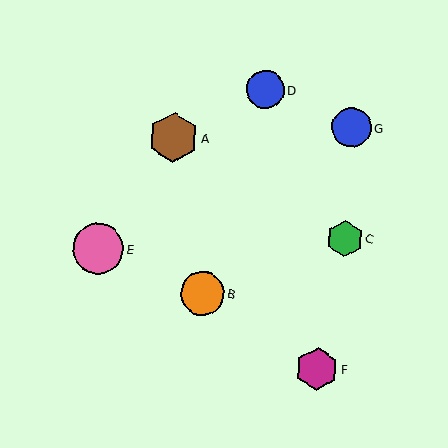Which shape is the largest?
The pink circle (labeled E) is the largest.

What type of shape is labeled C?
Shape C is a green hexagon.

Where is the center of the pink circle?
The center of the pink circle is at (98, 248).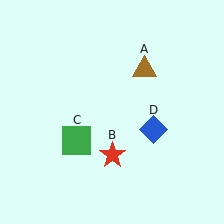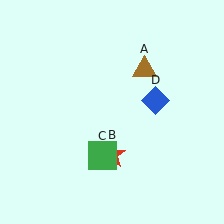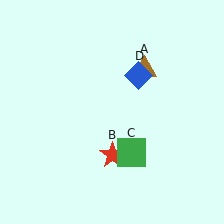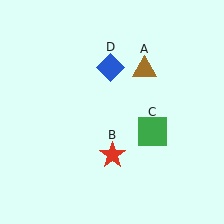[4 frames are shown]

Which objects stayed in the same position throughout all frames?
Brown triangle (object A) and red star (object B) remained stationary.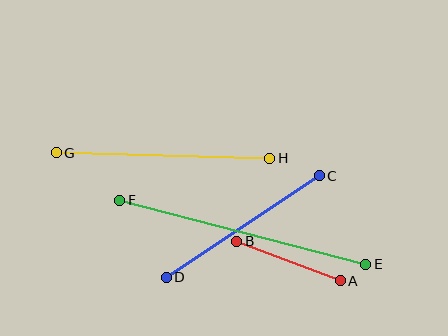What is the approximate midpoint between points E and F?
The midpoint is at approximately (243, 232) pixels.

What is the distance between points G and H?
The distance is approximately 213 pixels.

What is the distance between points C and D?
The distance is approximately 184 pixels.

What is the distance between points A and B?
The distance is approximately 111 pixels.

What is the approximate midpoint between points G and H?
The midpoint is at approximately (163, 156) pixels.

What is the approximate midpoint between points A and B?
The midpoint is at approximately (288, 261) pixels.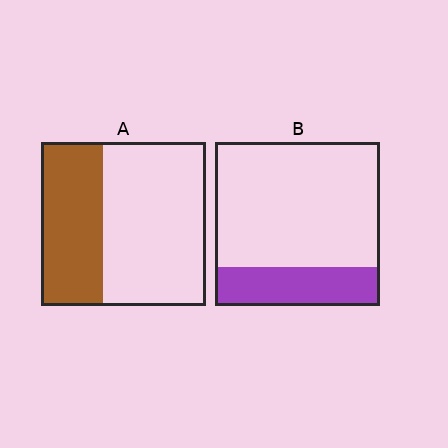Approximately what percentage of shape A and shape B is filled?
A is approximately 40% and B is approximately 25%.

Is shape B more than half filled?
No.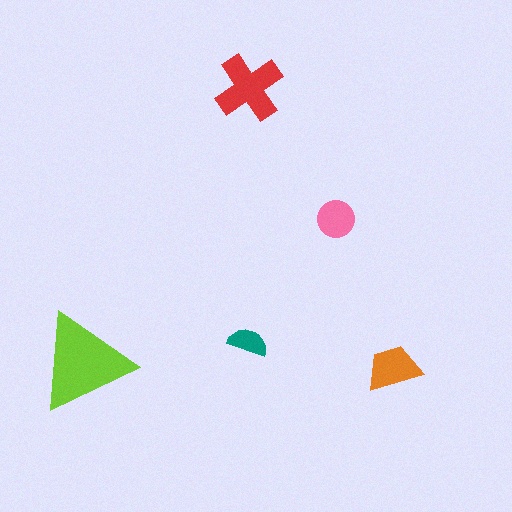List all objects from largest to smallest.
The lime triangle, the red cross, the orange trapezoid, the pink circle, the teal semicircle.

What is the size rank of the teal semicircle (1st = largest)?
5th.